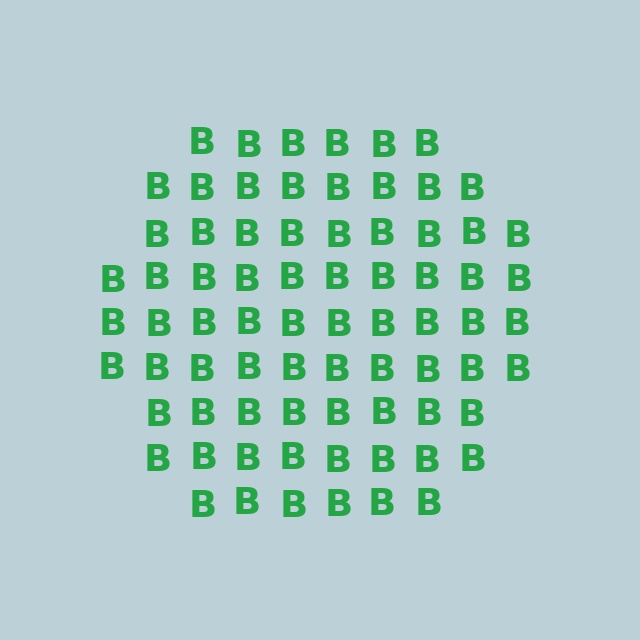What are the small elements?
The small elements are letter B's.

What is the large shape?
The large shape is a circle.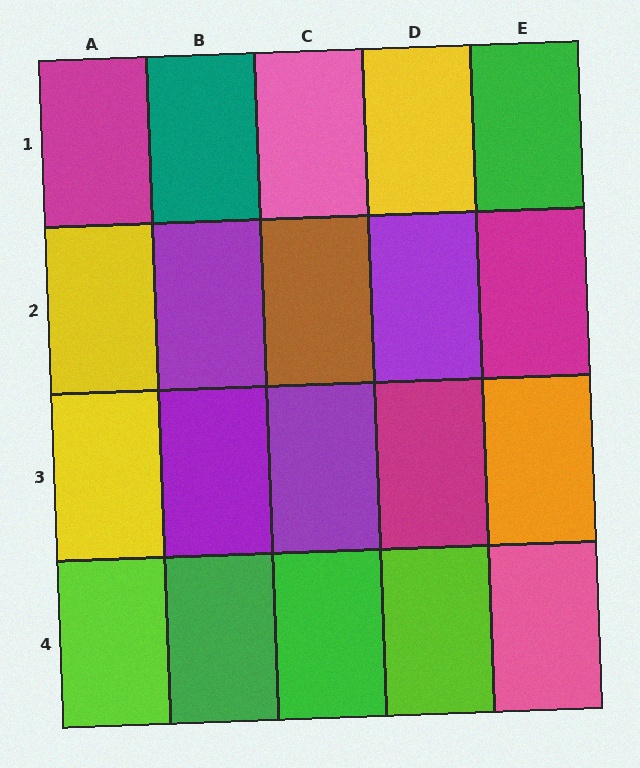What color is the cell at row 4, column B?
Green.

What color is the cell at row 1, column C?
Pink.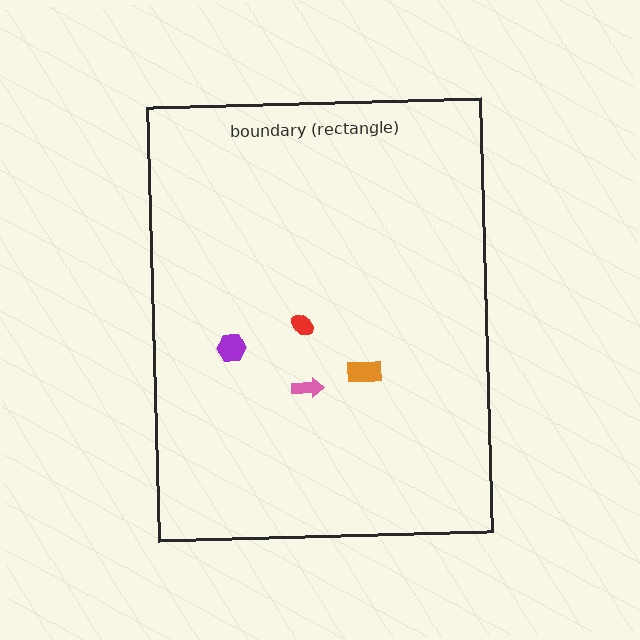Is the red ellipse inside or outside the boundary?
Inside.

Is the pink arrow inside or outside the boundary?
Inside.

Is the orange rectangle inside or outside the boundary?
Inside.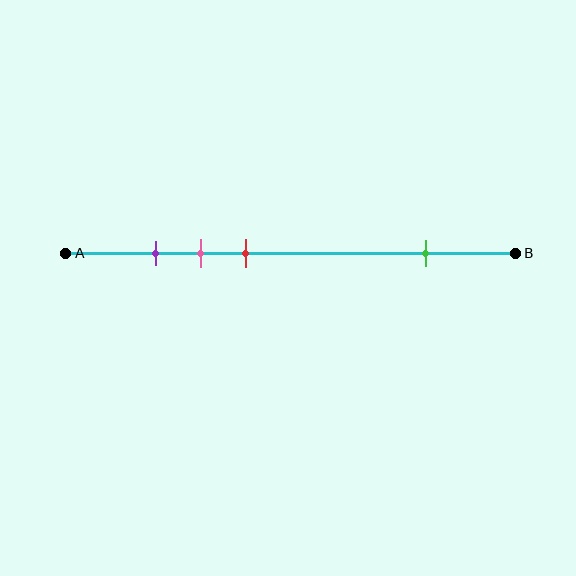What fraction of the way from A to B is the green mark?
The green mark is approximately 80% (0.8) of the way from A to B.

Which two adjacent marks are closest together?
The purple and pink marks are the closest adjacent pair.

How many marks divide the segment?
There are 4 marks dividing the segment.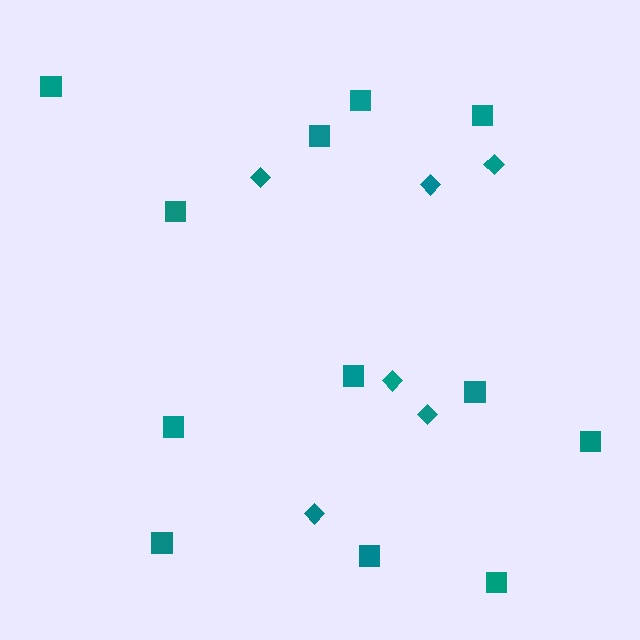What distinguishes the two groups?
There are 2 groups: one group of diamonds (6) and one group of squares (12).